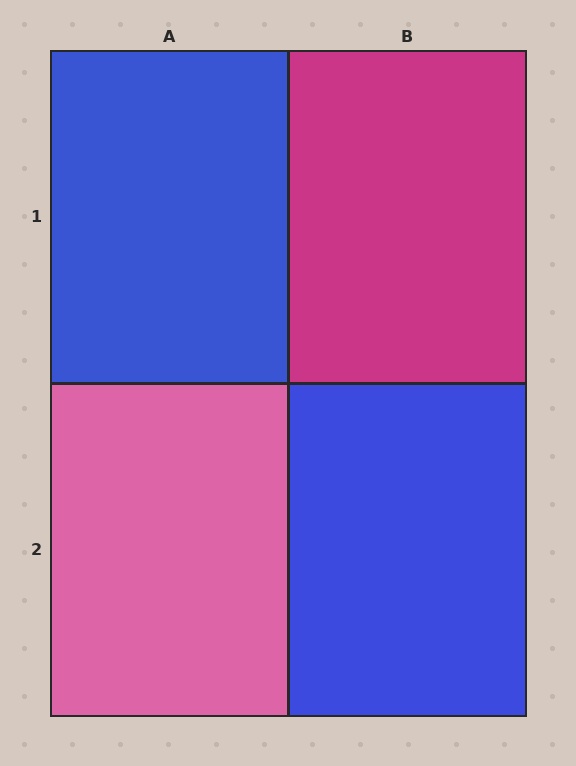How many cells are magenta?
1 cell is magenta.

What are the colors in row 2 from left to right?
Pink, blue.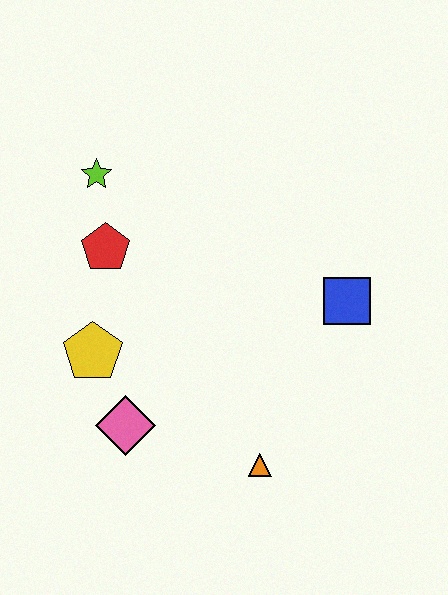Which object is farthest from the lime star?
The orange triangle is farthest from the lime star.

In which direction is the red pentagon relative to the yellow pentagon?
The red pentagon is above the yellow pentagon.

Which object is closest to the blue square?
The orange triangle is closest to the blue square.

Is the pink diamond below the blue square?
Yes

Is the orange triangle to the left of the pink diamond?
No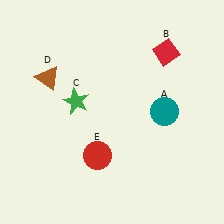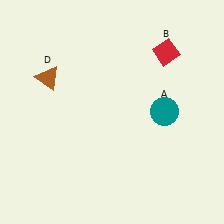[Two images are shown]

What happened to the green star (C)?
The green star (C) was removed in Image 2. It was in the top-left area of Image 1.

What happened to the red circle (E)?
The red circle (E) was removed in Image 2. It was in the bottom-left area of Image 1.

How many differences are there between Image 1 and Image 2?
There are 2 differences between the two images.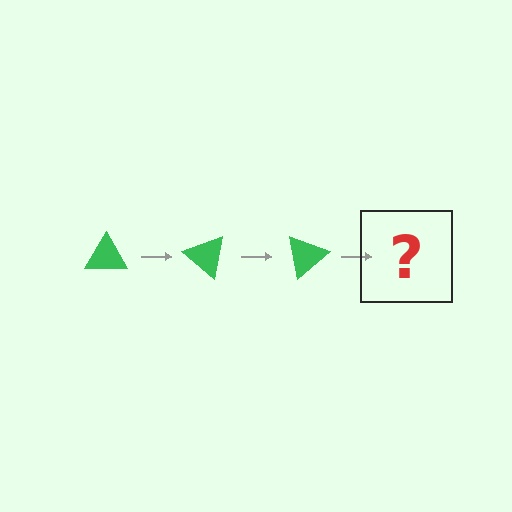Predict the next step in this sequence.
The next step is a green triangle rotated 120 degrees.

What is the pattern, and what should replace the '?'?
The pattern is that the triangle rotates 40 degrees each step. The '?' should be a green triangle rotated 120 degrees.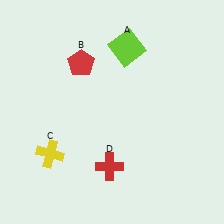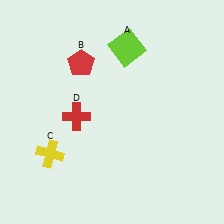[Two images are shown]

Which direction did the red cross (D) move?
The red cross (D) moved up.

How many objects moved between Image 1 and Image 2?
1 object moved between the two images.